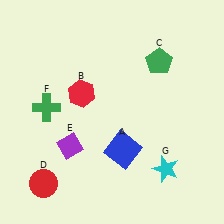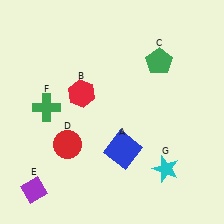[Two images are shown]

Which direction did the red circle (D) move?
The red circle (D) moved up.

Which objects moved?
The objects that moved are: the red circle (D), the purple diamond (E).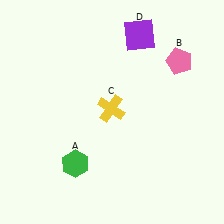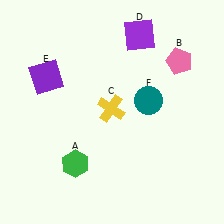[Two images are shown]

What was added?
A purple square (E), a teal circle (F) were added in Image 2.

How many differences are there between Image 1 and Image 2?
There are 2 differences between the two images.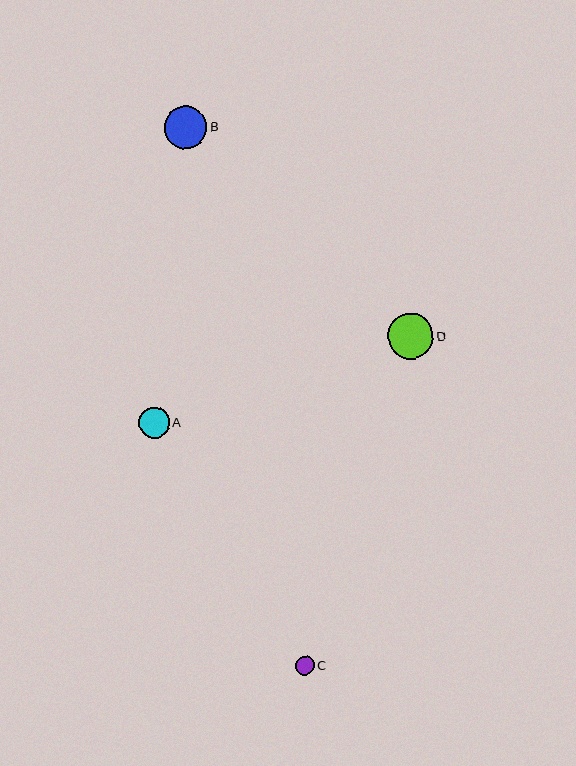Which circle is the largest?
Circle D is the largest with a size of approximately 46 pixels.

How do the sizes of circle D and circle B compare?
Circle D and circle B are approximately the same size.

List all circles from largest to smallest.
From largest to smallest: D, B, A, C.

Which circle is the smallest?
Circle C is the smallest with a size of approximately 18 pixels.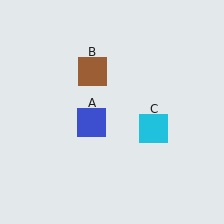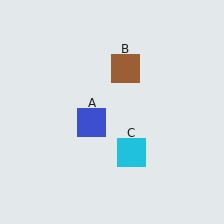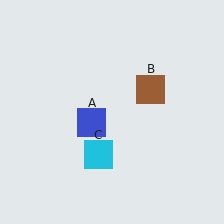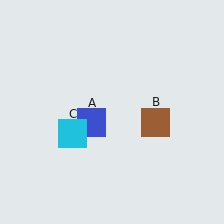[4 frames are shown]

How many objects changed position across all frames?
2 objects changed position: brown square (object B), cyan square (object C).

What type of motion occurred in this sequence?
The brown square (object B), cyan square (object C) rotated clockwise around the center of the scene.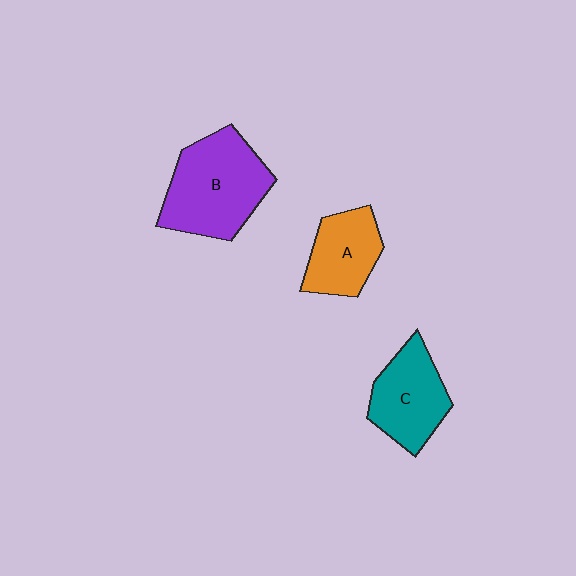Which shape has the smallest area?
Shape A (orange).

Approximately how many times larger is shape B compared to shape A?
Approximately 1.7 times.